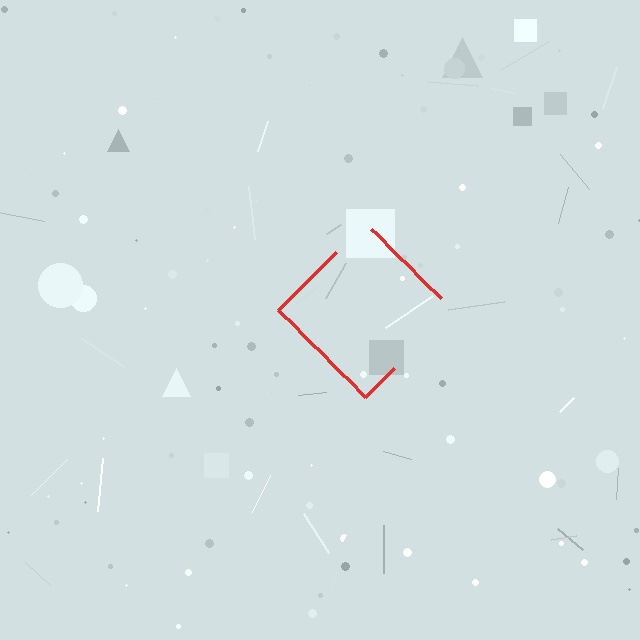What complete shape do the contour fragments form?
The contour fragments form a diamond.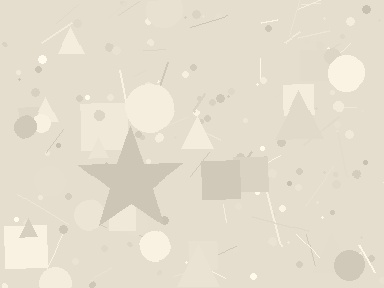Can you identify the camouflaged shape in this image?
The camouflaged shape is a star.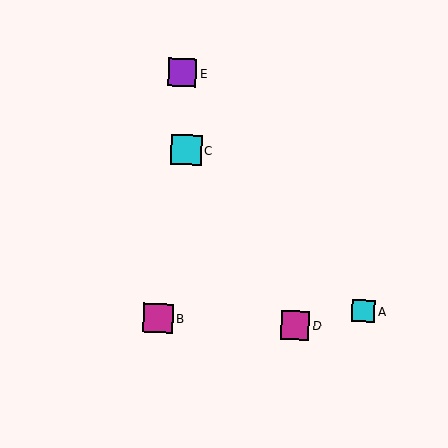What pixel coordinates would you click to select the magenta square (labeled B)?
Click at (158, 318) to select the magenta square B.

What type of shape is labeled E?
Shape E is a purple square.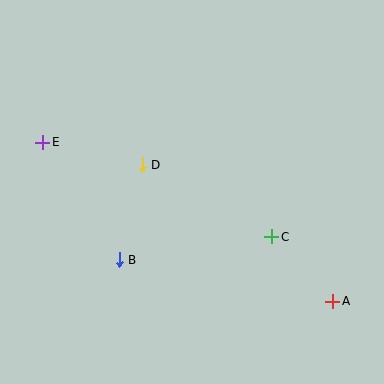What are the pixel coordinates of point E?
Point E is at (43, 142).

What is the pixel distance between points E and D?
The distance between E and D is 102 pixels.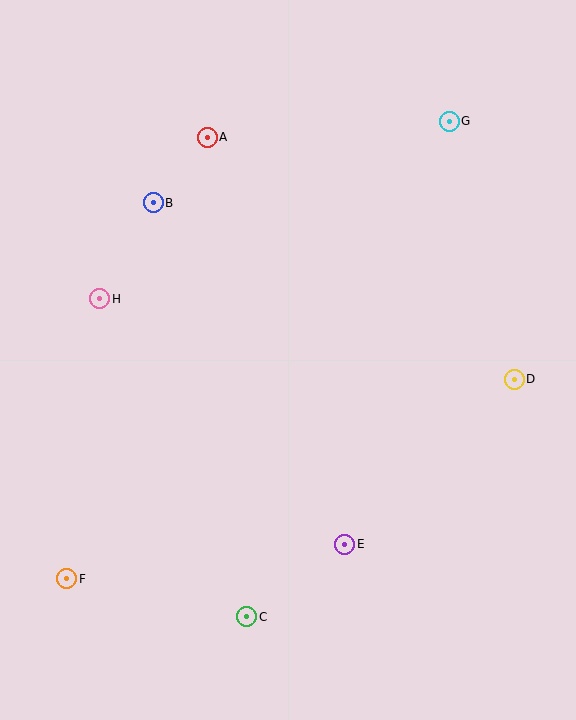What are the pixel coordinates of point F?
Point F is at (67, 579).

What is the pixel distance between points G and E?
The distance between G and E is 436 pixels.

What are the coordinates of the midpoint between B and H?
The midpoint between B and H is at (127, 251).